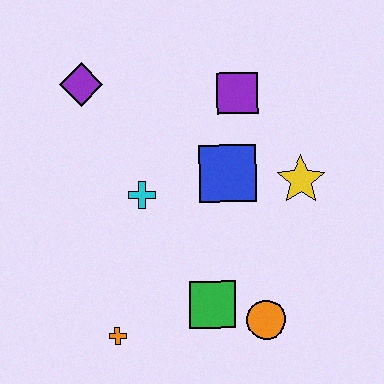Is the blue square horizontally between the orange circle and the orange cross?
Yes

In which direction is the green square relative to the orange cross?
The green square is to the right of the orange cross.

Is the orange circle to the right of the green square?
Yes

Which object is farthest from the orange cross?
The purple square is farthest from the orange cross.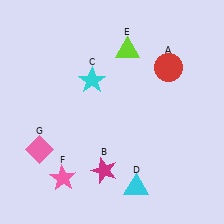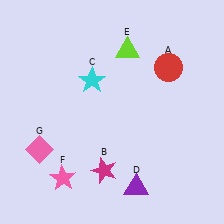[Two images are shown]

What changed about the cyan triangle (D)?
In Image 1, D is cyan. In Image 2, it changed to purple.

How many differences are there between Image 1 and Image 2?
There is 1 difference between the two images.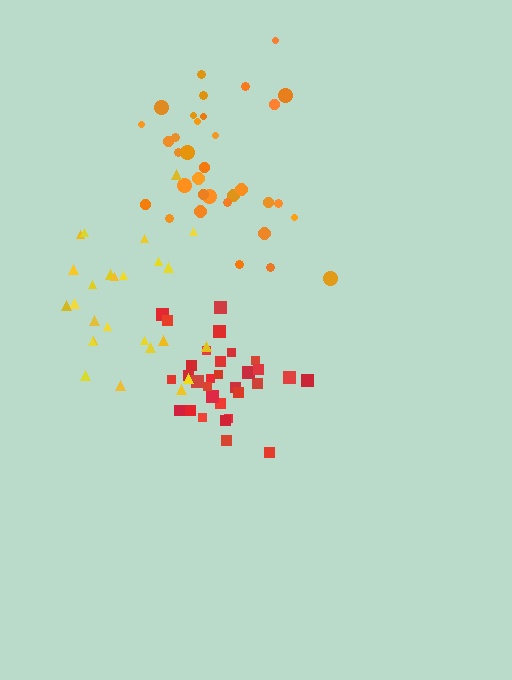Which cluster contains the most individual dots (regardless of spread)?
Orange (34).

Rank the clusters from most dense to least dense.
orange, red, yellow.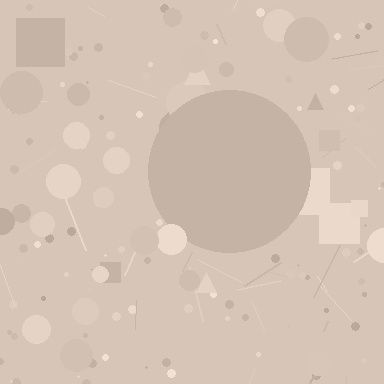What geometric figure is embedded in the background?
A circle is embedded in the background.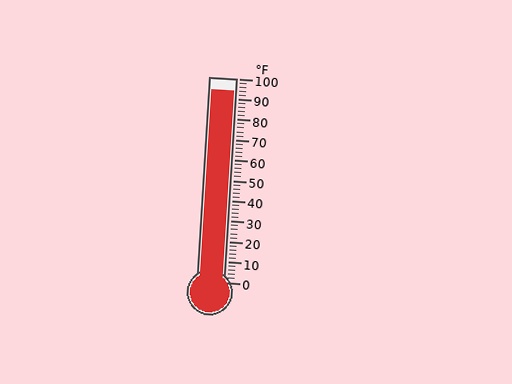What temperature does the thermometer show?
The thermometer shows approximately 94°F.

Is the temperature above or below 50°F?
The temperature is above 50°F.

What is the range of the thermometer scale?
The thermometer scale ranges from 0°F to 100°F.